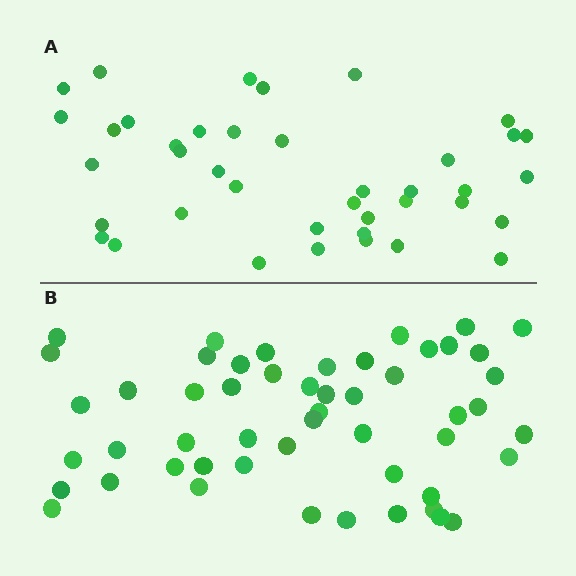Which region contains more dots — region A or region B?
Region B (the bottom region) has more dots.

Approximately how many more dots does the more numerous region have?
Region B has roughly 12 or so more dots than region A.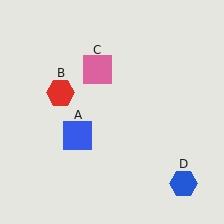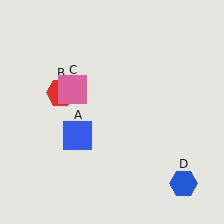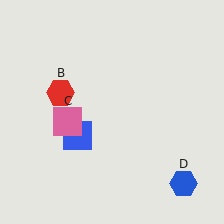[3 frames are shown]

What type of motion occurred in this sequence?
The pink square (object C) rotated counterclockwise around the center of the scene.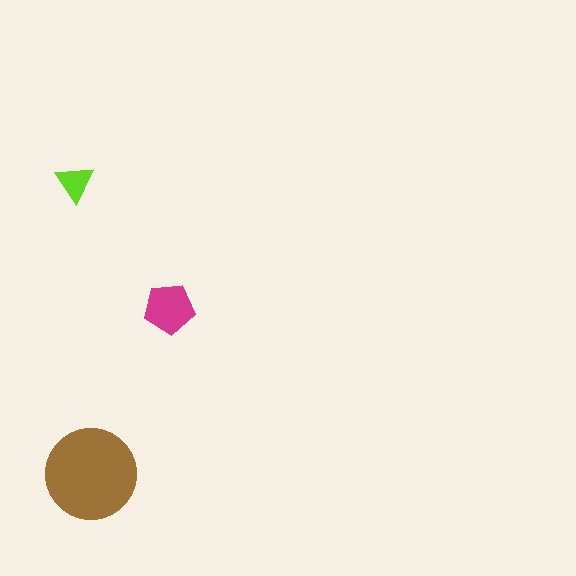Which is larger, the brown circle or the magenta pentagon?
The brown circle.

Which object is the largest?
The brown circle.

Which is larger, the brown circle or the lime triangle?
The brown circle.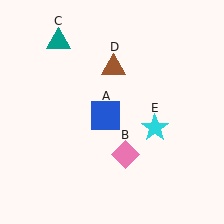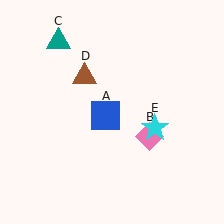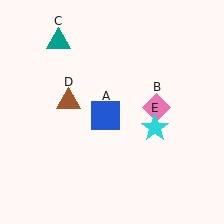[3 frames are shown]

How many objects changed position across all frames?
2 objects changed position: pink diamond (object B), brown triangle (object D).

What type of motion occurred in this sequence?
The pink diamond (object B), brown triangle (object D) rotated counterclockwise around the center of the scene.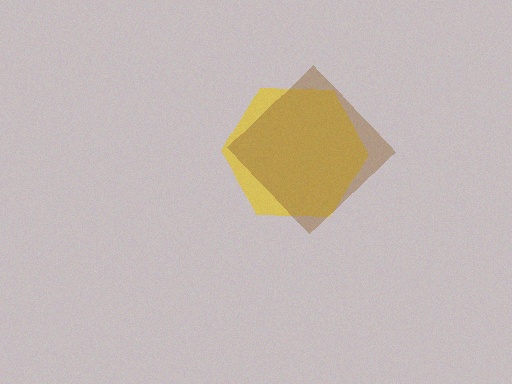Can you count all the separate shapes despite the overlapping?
Yes, there are 2 separate shapes.